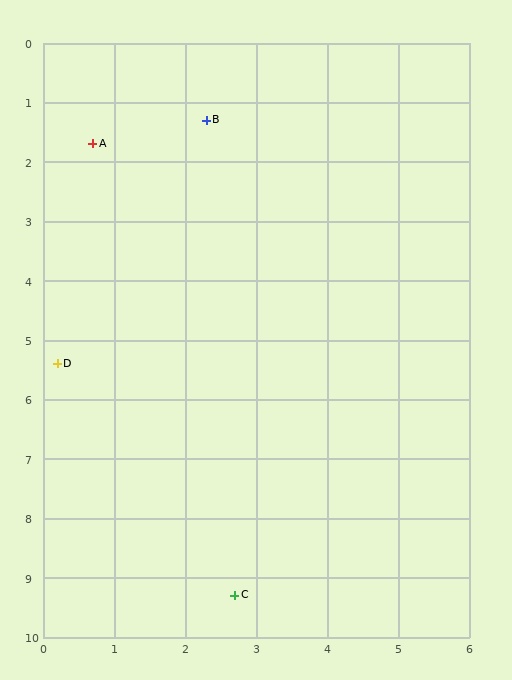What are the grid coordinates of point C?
Point C is at approximately (2.7, 9.3).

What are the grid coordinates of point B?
Point B is at approximately (2.3, 1.3).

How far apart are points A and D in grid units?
Points A and D are about 3.7 grid units apart.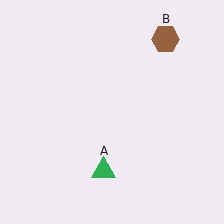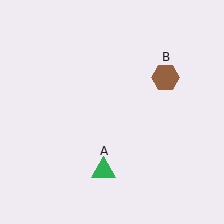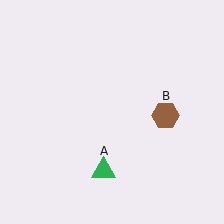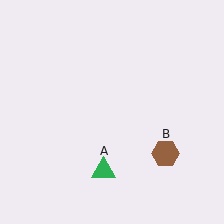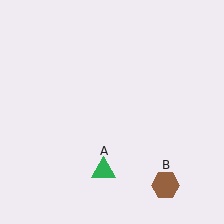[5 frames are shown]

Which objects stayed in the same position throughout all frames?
Green triangle (object A) remained stationary.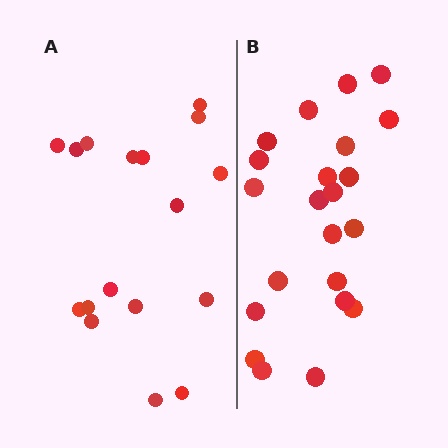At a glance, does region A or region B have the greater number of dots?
Region B (the right region) has more dots.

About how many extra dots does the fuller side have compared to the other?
Region B has about 5 more dots than region A.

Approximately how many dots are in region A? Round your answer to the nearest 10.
About 20 dots. (The exact count is 17, which rounds to 20.)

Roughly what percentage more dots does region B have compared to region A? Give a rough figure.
About 30% more.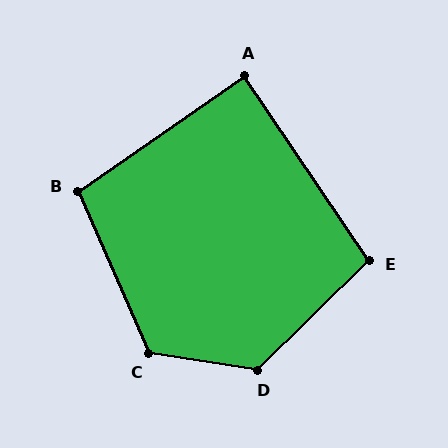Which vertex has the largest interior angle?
D, at approximately 127 degrees.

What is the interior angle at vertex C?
Approximately 122 degrees (obtuse).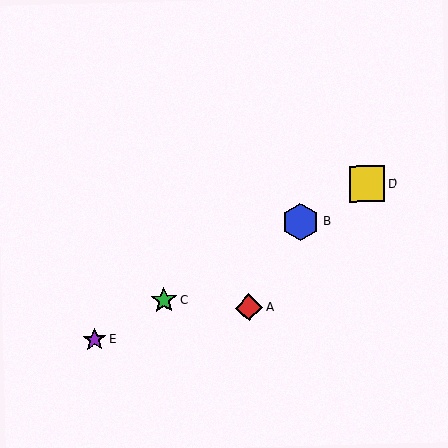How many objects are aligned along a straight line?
4 objects (B, C, D, E) are aligned along a straight line.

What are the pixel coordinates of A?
Object A is at (249, 307).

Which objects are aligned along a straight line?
Objects B, C, D, E are aligned along a straight line.